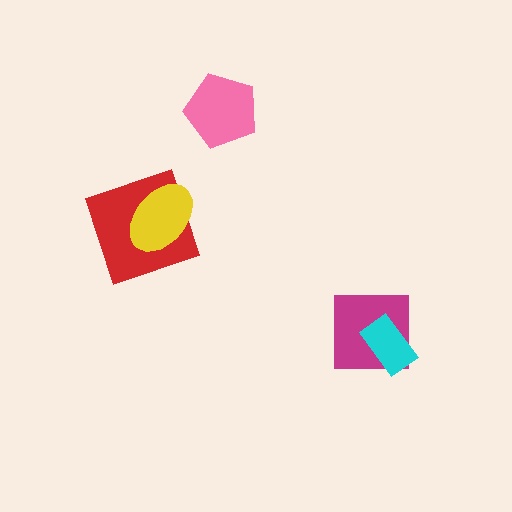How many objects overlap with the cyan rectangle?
1 object overlaps with the cyan rectangle.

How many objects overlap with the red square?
1 object overlaps with the red square.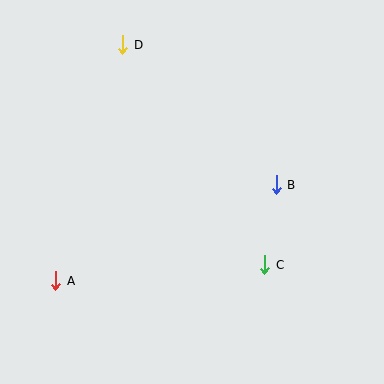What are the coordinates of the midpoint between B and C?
The midpoint between B and C is at (271, 225).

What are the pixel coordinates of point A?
Point A is at (56, 281).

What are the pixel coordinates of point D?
Point D is at (123, 45).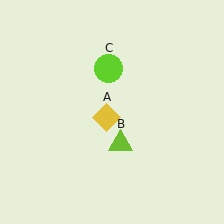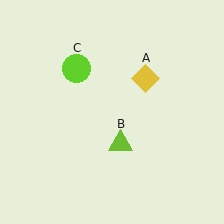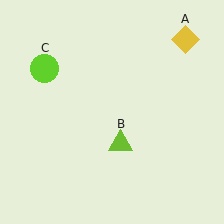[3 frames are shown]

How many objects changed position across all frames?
2 objects changed position: yellow diamond (object A), lime circle (object C).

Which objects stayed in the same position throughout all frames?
Lime triangle (object B) remained stationary.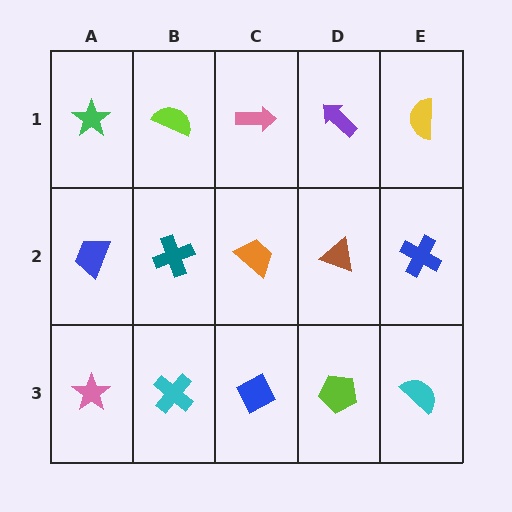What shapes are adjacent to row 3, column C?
An orange trapezoid (row 2, column C), a cyan cross (row 3, column B), a lime pentagon (row 3, column D).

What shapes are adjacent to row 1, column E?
A blue cross (row 2, column E), a purple arrow (row 1, column D).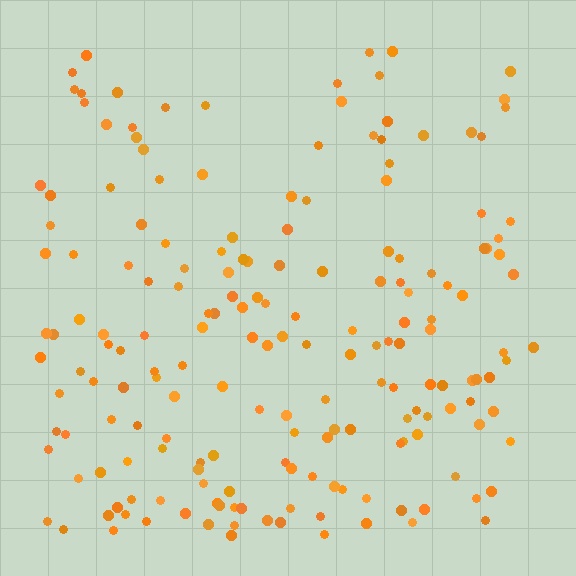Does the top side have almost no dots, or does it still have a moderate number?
Still a moderate number, just noticeably fewer than the bottom.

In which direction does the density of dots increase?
From top to bottom, with the bottom side densest.